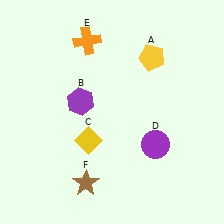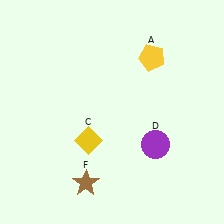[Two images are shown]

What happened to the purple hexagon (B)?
The purple hexagon (B) was removed in Image 2. It was in the top-left area of Image 1.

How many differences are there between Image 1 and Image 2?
There are 2 differences between the two images.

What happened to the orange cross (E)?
The orange cross (E) was removed in Image 2. It was in the top-left area of Image 1.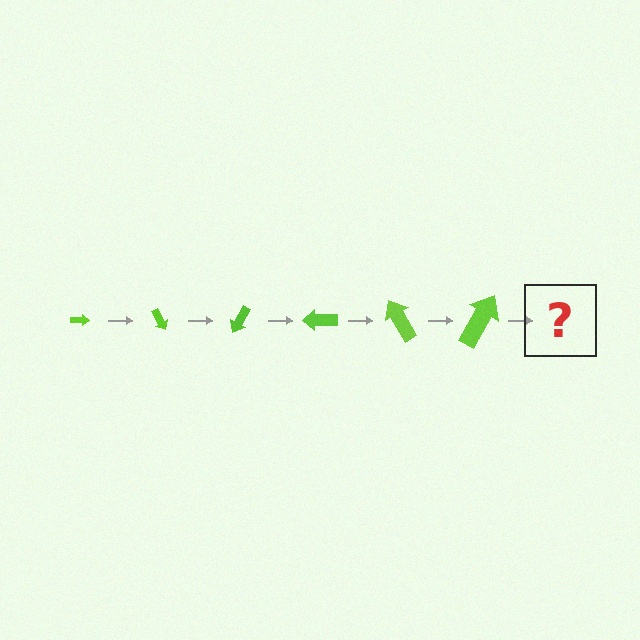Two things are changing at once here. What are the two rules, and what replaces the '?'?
The two rules are that the arrow grows larger each step and it rotates 60 degrees each step. The '?' should be an arrow, larger than the previous one and rotated 360 degrees from the start.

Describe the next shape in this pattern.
It should be an arrow, larger than the previous one and rotated 360 degrees from the start.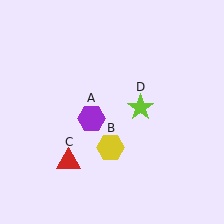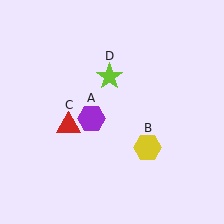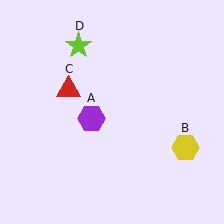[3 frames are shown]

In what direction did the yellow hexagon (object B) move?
The yellow hexagon (object B) moved right.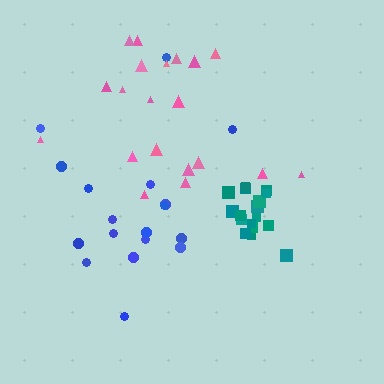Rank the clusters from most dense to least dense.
teal, blue, pink.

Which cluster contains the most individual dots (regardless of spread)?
Pink (20).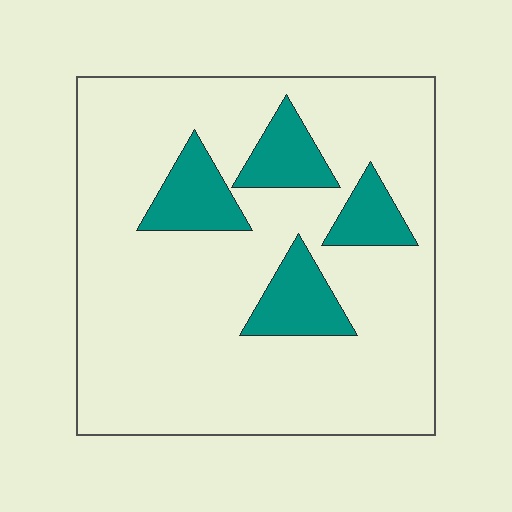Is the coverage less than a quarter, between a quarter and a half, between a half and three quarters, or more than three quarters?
Less than a quarter.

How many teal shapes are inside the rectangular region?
4.